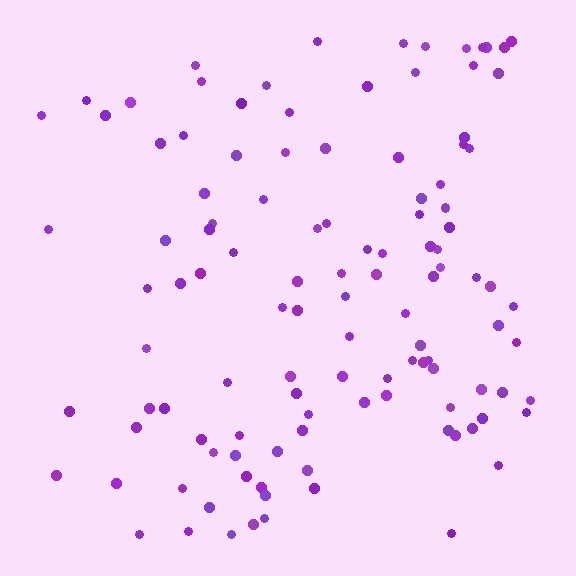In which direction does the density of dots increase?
From left to right, with the right side densest.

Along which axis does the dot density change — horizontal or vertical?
Horizontal.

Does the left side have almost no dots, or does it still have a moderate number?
Still a moderate number, just noticeably fewer than the right.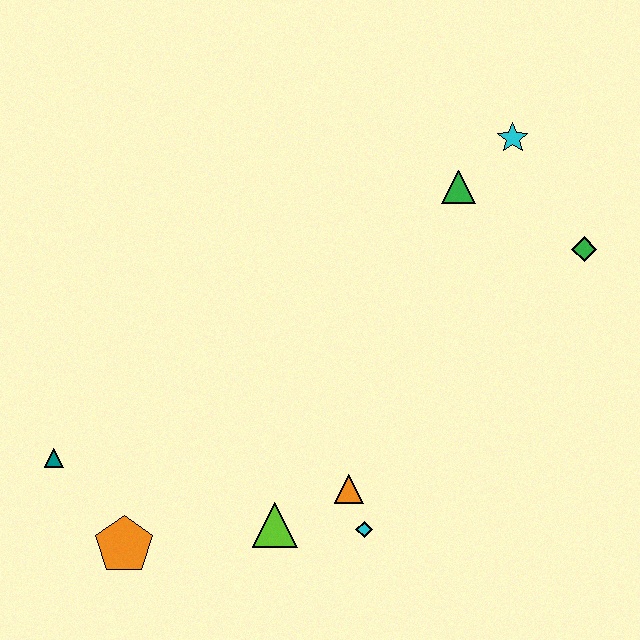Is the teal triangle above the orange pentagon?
Yes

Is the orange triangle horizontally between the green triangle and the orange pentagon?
Yes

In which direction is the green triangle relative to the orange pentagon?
The green triangle is above the orange pentagon.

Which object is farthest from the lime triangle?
The cyan star is farthest from the lime triangle.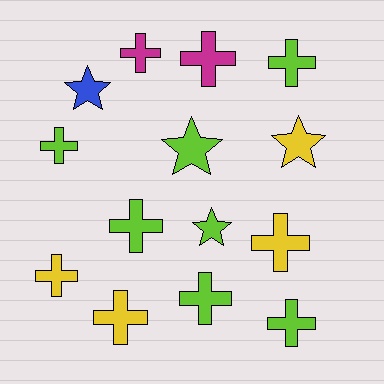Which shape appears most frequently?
Cross, with 10 objects.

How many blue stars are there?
There is 1 blue star.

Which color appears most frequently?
Lime, with 7 objects.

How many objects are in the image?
There are 14 objects.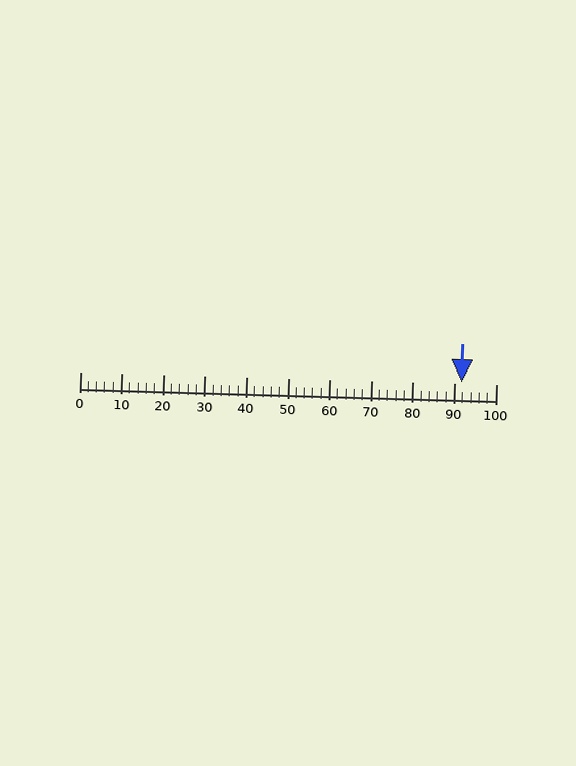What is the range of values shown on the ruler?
The ruler shows values from 0 to 100.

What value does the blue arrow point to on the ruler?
The blue arrow points to approximately 92.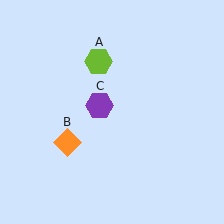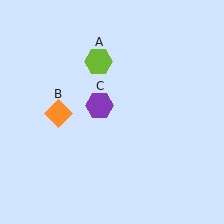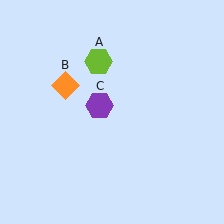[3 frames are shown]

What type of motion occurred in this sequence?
The orange diamond (object B) rotated clockwise around the center of the scene.